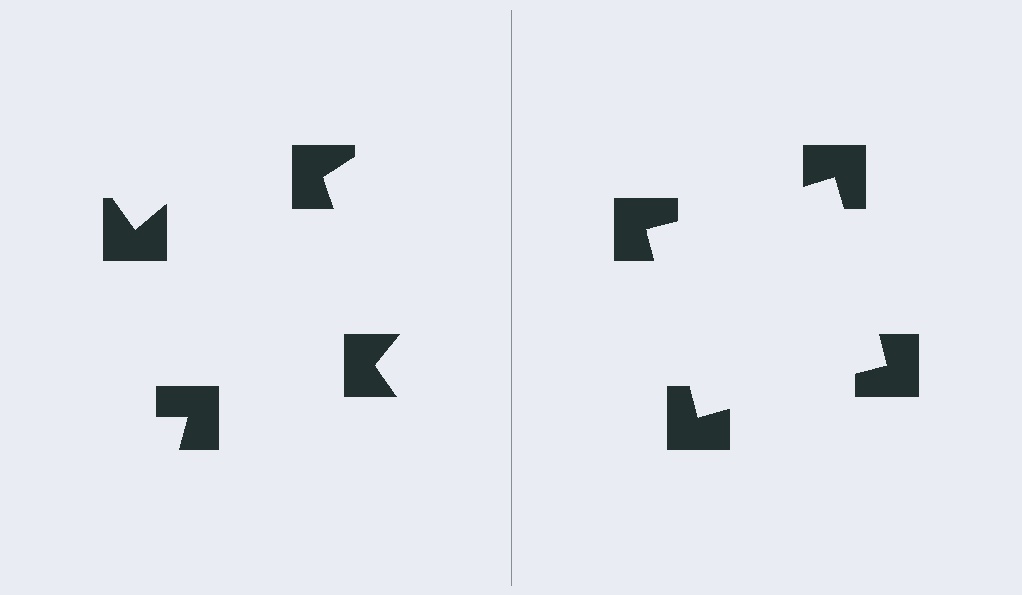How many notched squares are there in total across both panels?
8 — 4 on each side.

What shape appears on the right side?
An illusory square.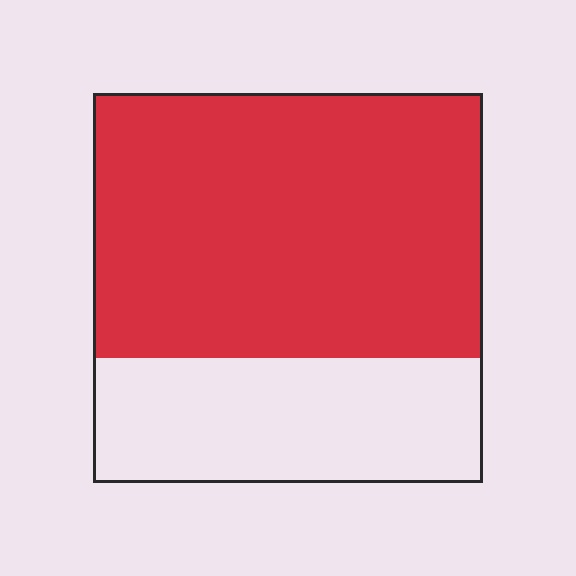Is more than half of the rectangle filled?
Yes.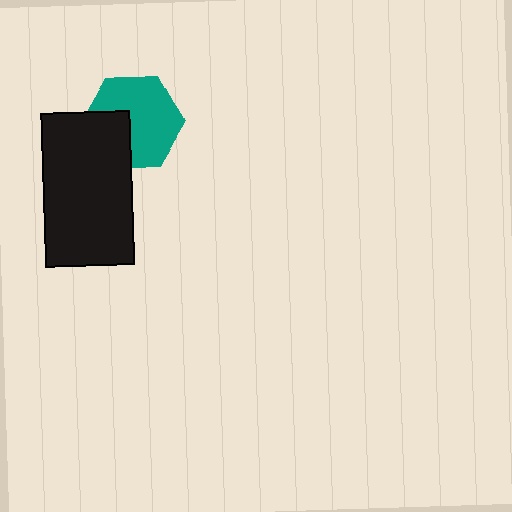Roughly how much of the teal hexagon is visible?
Most of it is visible (roughly 68%).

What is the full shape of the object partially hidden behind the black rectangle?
The partially hidden object is a teal hexagon.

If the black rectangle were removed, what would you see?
You would see the complete teal hexagon.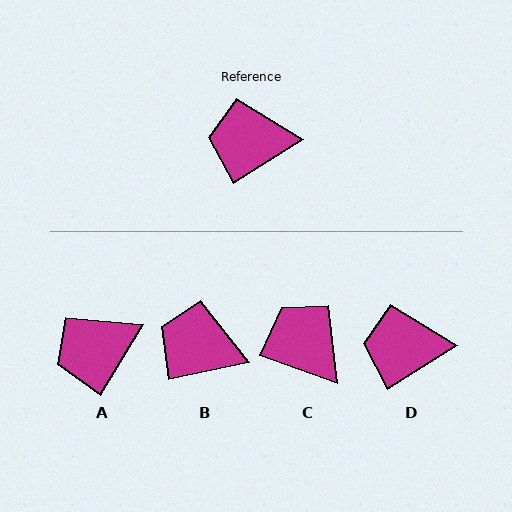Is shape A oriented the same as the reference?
No, it is off by about 26 degrees.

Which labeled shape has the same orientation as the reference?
D.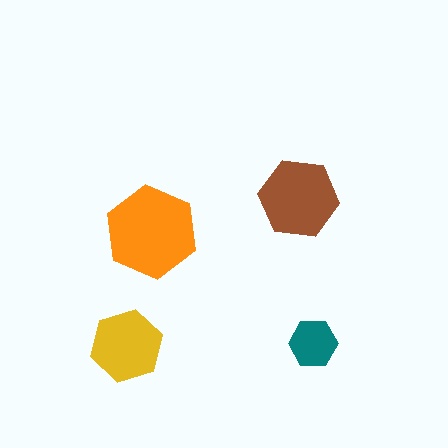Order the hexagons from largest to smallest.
the orange one, the brown one, the yellow one, the teal one.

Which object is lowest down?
The yellow hexagon is bottommost.